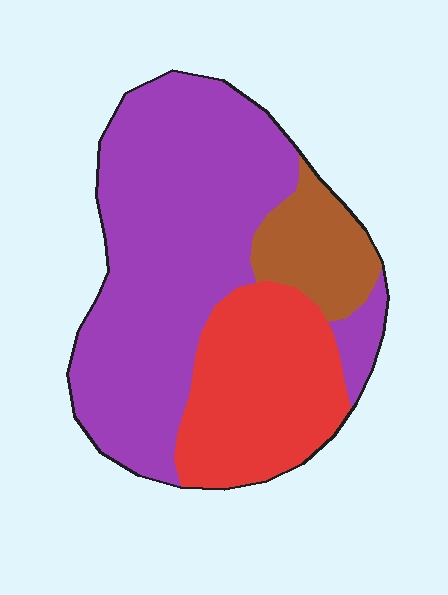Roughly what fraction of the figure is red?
Red covers 28% of the figure.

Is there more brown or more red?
Red.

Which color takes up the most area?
Purple, at roughly 60%.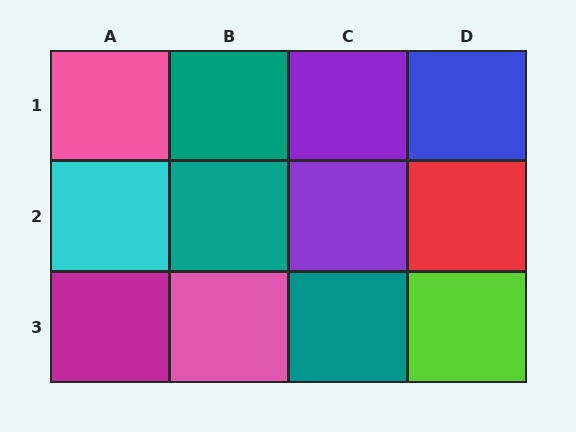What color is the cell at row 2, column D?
Red.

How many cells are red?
1 cell is red.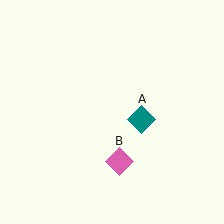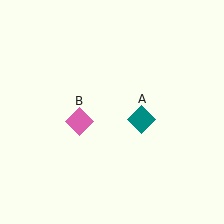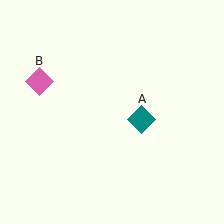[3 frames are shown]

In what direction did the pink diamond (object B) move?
The pink diamond (object B) moved up and to the left.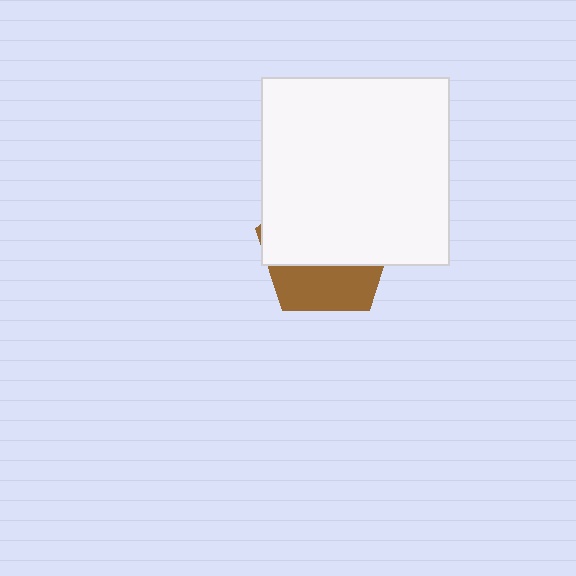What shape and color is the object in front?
The object in front is a white square.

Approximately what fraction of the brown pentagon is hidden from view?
Roughly 63% of the brown pentagon is hidden behind the white square.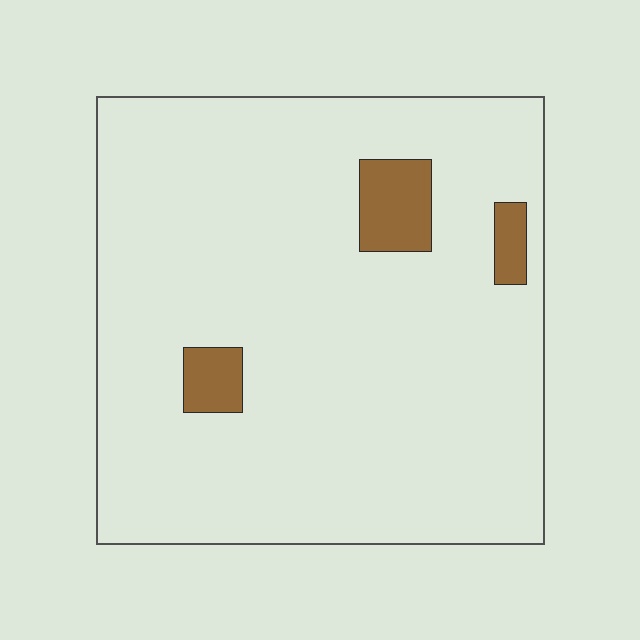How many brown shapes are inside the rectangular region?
3.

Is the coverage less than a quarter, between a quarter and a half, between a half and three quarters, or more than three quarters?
Less than a quarter.